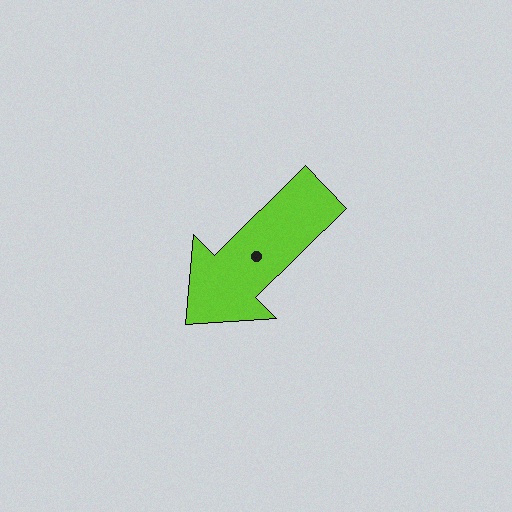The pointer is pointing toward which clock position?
Roughly 8 o'clock.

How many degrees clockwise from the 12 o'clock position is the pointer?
Approximately 226 degrees.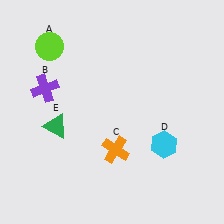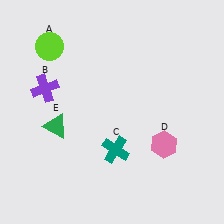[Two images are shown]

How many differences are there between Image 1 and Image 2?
There are 2 differences between the two images.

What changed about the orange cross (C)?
In Image 1, C is orange. In Image 2, it changed to teal.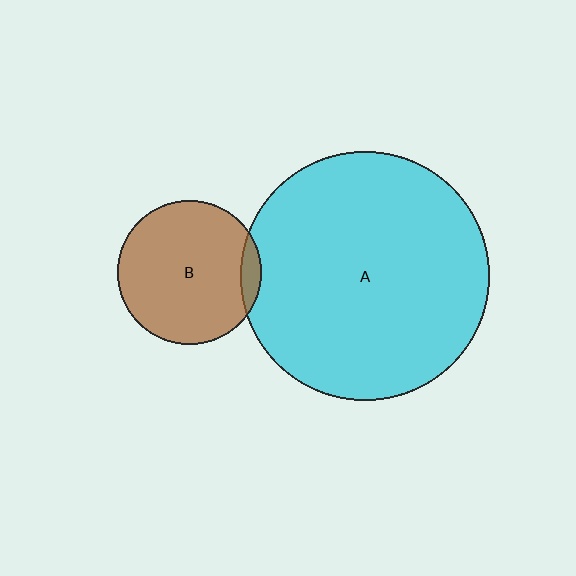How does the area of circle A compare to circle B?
Approximately 3.0 times.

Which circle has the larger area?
Circle A (cyan).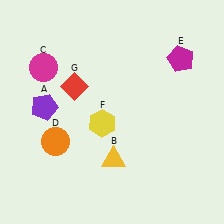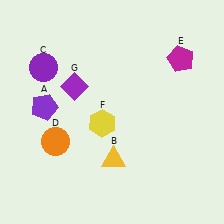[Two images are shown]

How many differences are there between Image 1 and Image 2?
There are 2 differences between the two images.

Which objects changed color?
C changed from magenta to purple. G changed from red to purple.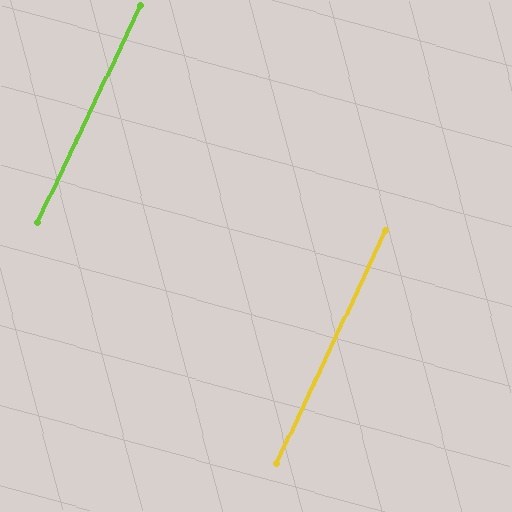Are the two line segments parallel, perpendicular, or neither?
Parallel — their directions differ by only 0.4°.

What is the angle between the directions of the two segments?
Approximately 0 degrees.